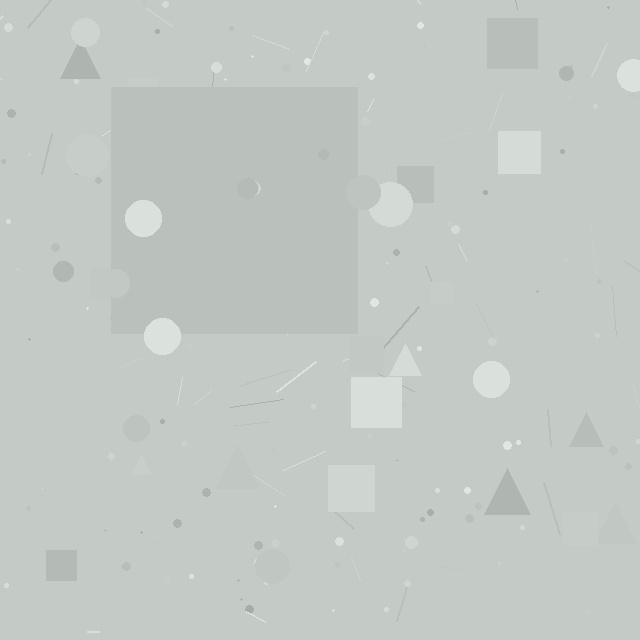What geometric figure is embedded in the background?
A square is embedded in the background.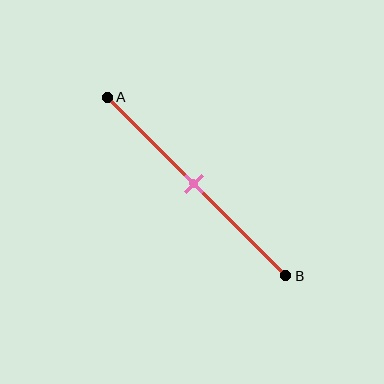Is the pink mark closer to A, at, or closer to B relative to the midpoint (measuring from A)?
The pink mark is approximately at the midpoint of segment AB.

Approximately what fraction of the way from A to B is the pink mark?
The pink mark is approximately 50% of the way from A to B.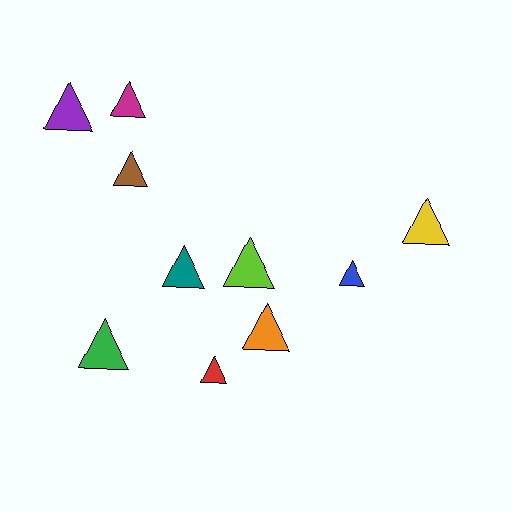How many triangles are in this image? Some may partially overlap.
There are 10 triangles.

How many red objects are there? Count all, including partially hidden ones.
There is 1 red object.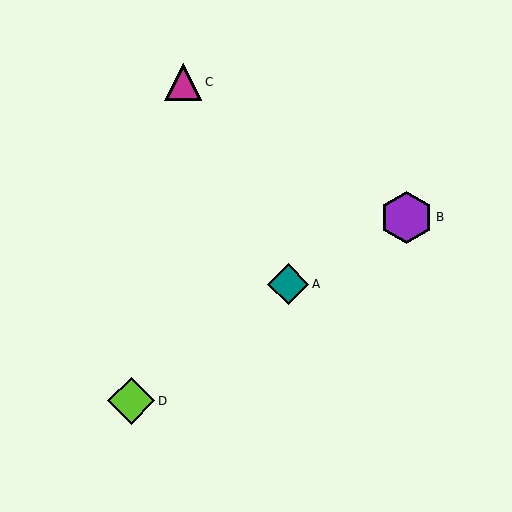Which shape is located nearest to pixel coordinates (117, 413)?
The lime diamond (labeled D) at (131, 401) is nearest to that location.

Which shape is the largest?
The purple hexagon (labeled B) is the largest.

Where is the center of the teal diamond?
The center of the teal diamond is at (288, 284).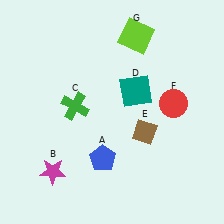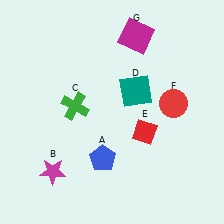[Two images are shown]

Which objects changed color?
E changed from brown to red. G changed from lime to magenta.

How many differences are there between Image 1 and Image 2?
There are 2 differences between the two images.